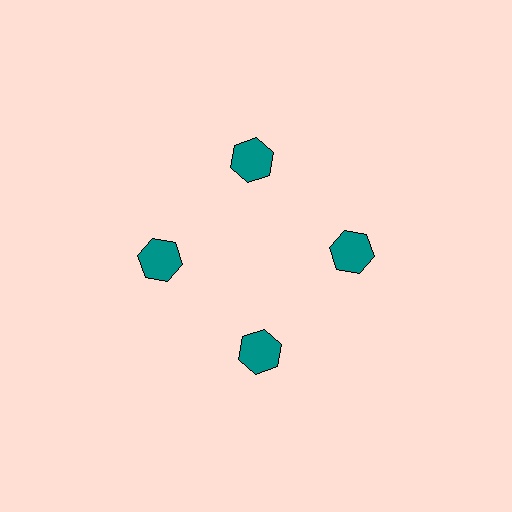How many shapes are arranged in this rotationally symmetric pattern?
There are 4 shapes, arranged in 4 groups of 1.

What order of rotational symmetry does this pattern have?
This pattern has 4-fold rotational symmetry.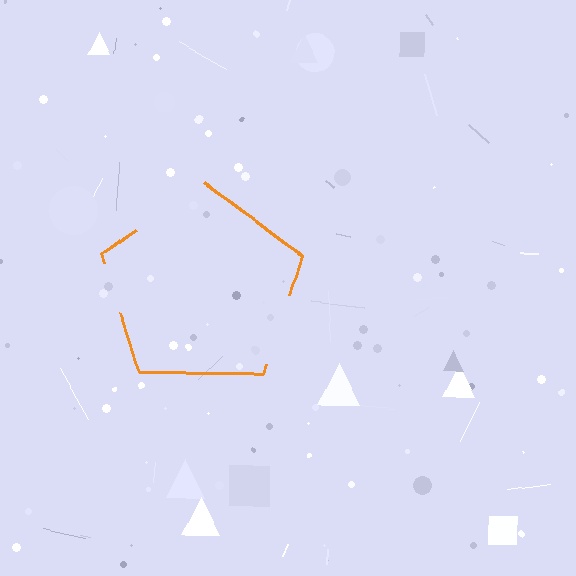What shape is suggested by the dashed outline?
The dashed outline suggests a pentagon.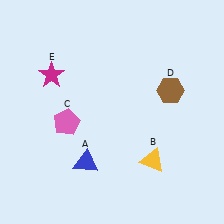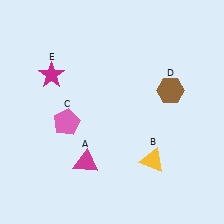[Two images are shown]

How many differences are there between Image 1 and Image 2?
There is 1 difference between the two images.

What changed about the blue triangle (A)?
In Image 1, A is blue. In Image 2, it changed to magenta.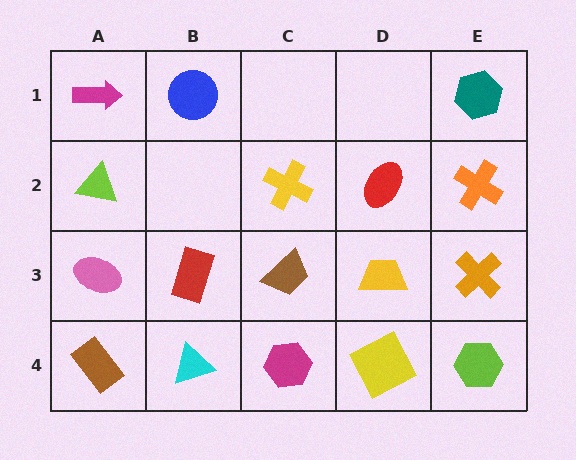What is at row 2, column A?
A lime triangle.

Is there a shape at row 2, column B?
No, that cell is empty.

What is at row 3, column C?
A brown trapezoid.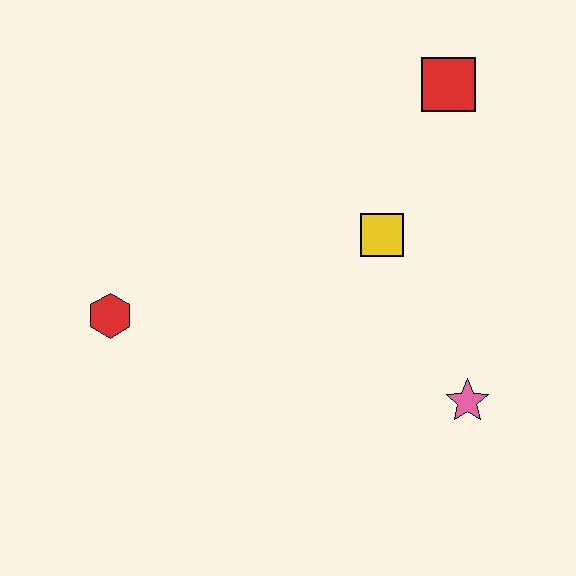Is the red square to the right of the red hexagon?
Yes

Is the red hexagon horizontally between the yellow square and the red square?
No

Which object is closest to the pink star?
The yellow square is closest to the pink star.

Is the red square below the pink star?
No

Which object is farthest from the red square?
The red hexagon is farthest from the red square.